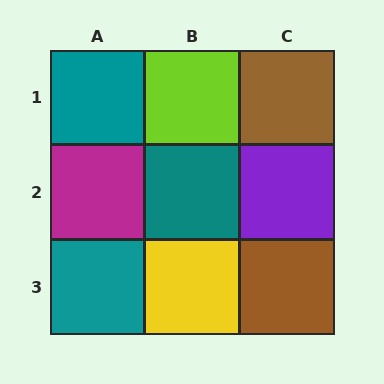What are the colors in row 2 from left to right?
Magenta, teal, purple.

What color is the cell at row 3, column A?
Teal.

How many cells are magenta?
1 cell is magenta.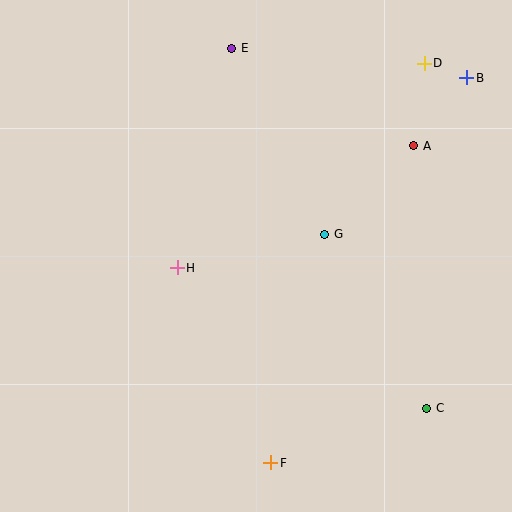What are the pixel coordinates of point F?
Point F is at (271, 463).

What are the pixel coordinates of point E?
Point E is at (232, 48).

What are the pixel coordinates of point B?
Point B is at (467, 78).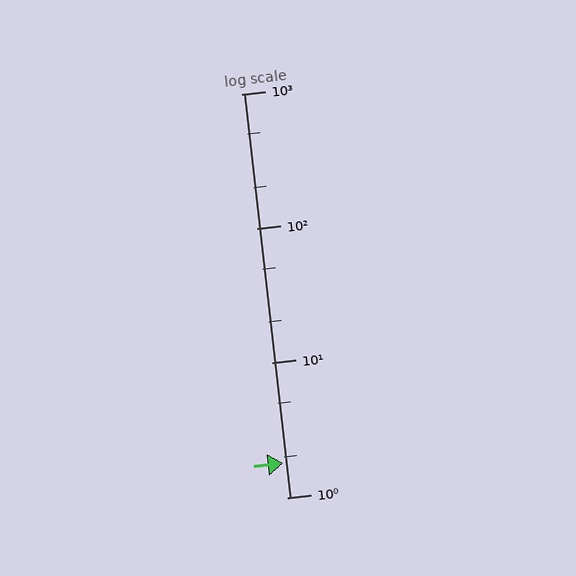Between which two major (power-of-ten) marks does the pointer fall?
The pointer is between 1 and 10.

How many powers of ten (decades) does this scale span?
The scale spans 3 decades, from 1 to 1000.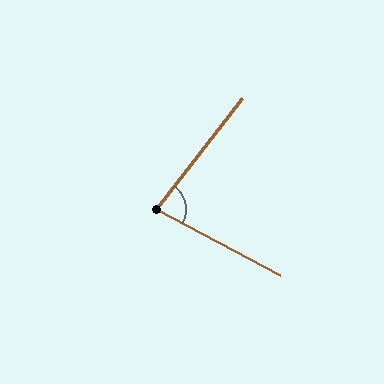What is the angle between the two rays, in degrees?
Approximately 80 degrees.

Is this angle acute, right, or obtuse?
It is acute.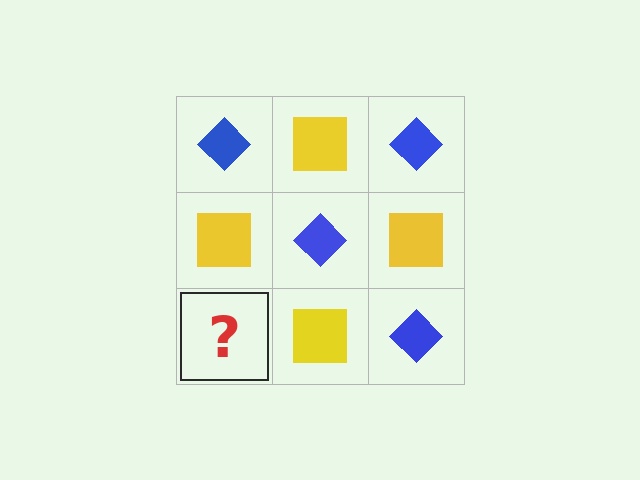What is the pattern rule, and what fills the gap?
The rule is that it alternates blue diamond and yellow square in a checkerboard pattern. The gap should be filled with a blue diamond.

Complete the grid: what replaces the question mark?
The question mark should be replaced with a blue diamond.